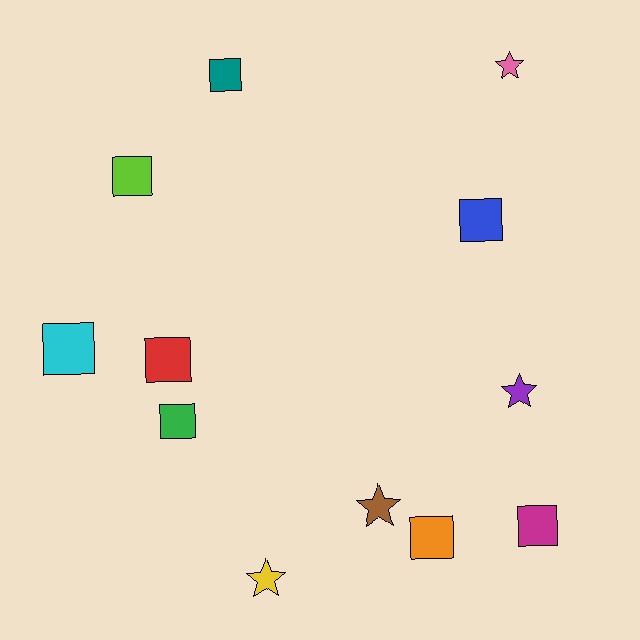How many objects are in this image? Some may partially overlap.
There are 12 objects.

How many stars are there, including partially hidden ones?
There are 4 stars.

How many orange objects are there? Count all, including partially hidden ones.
There is 1 orange object.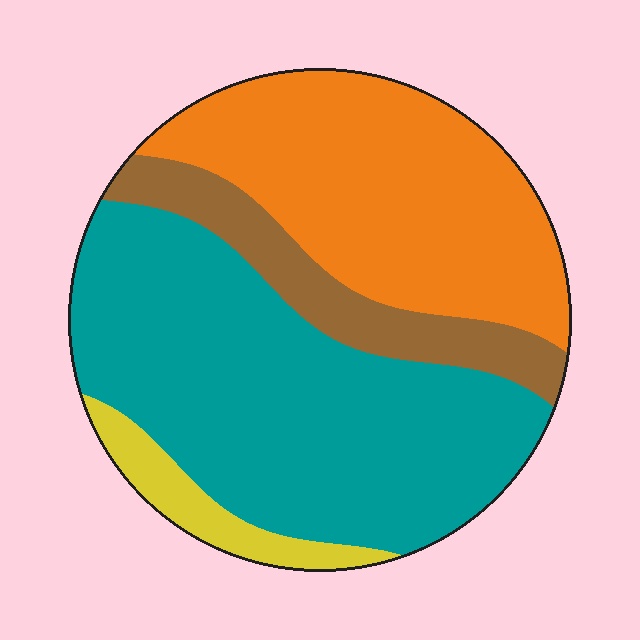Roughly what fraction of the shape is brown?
Brown covers about 15% of the shape.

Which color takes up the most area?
Teal, at roughly 45%.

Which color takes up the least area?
Yellow, at roughly 5%.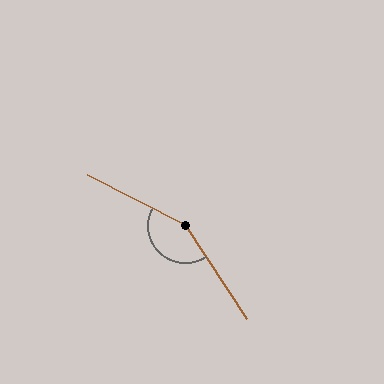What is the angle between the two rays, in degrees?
Approximately 150 degrees.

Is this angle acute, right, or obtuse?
It is obtuse.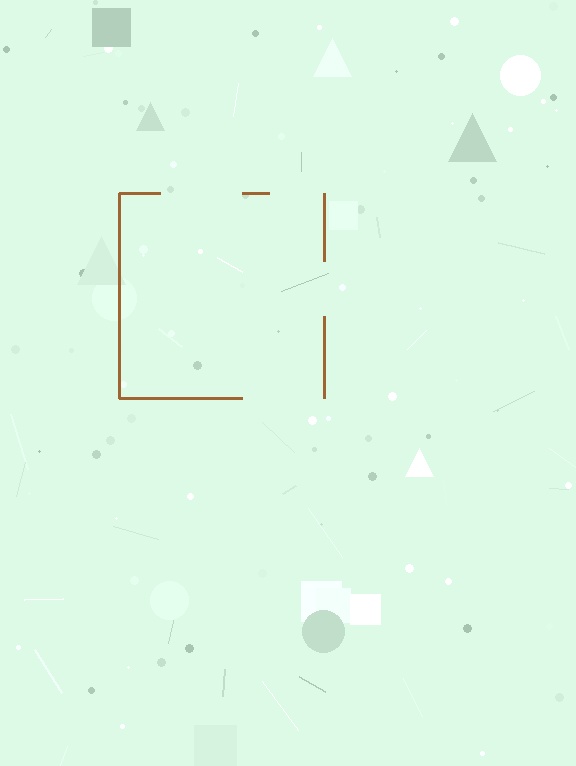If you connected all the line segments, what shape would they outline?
They would outline a square.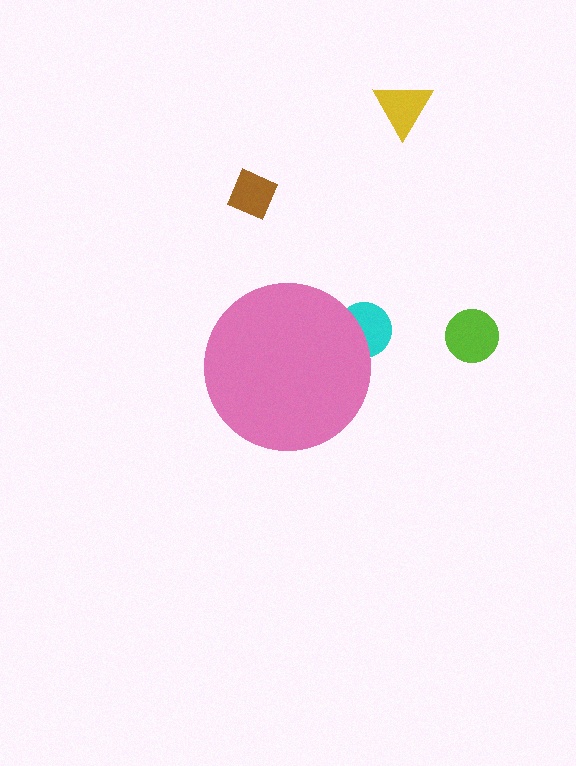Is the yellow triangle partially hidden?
No, the yellow triangle is fully visible.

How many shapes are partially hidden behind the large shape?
1 shape is partially hidden.